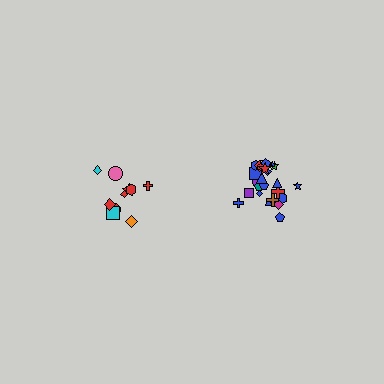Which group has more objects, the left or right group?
The right group.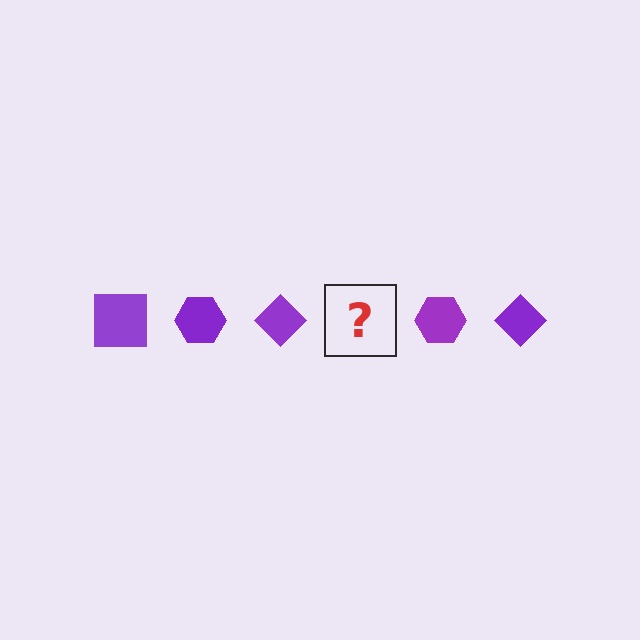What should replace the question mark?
The question mark should be replaced with a purple square.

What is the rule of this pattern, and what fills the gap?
The rule is that the pattern cycles through square, hexagon, diamond shapes in purple. The gap should be filled with a purple square.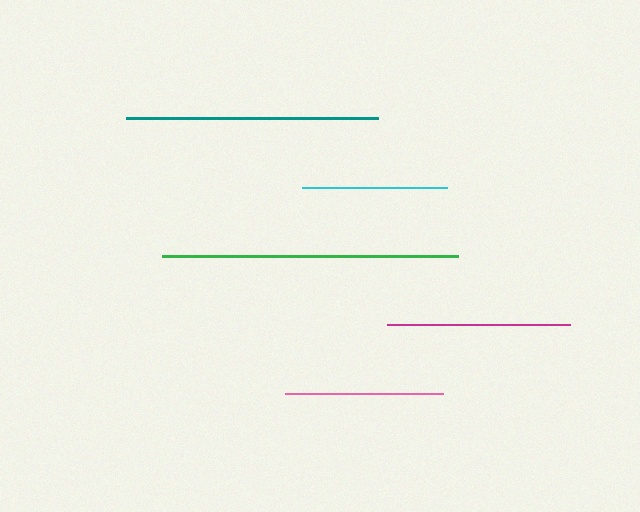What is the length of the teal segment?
The teal segment is approximately 252 pixels long.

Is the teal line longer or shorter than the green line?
The green line is longer than the teal line.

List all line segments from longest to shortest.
From longest to shortest: green, teal, magenta, pink, cyan.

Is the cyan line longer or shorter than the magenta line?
The magenta line is longer than the cyan line.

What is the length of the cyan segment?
The cyan segment is approximately 145 pixels long.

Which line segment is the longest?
The green line is the longest at approximately 297 pixels.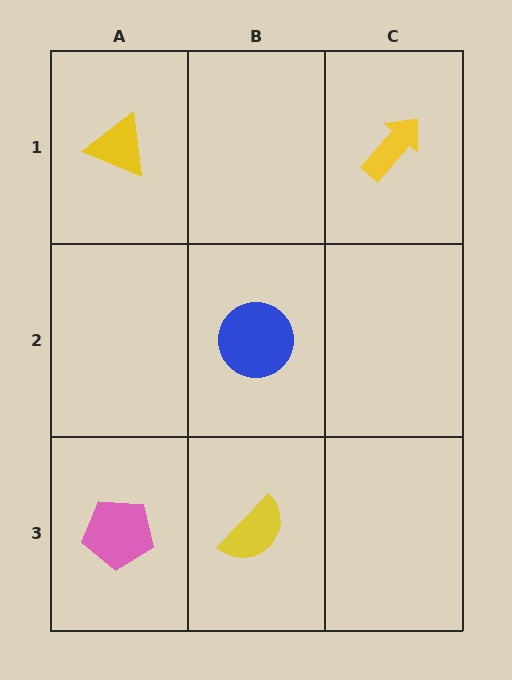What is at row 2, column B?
A blue circle.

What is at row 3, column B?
A yellow semicircle.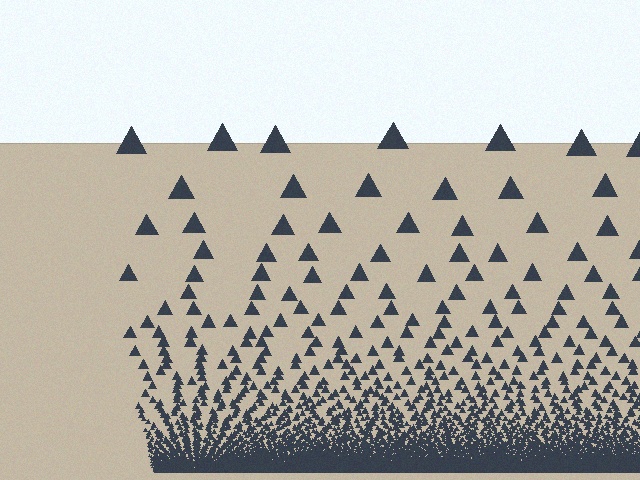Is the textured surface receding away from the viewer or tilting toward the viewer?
The surface appears to tilt toward the viewer. Texture elements get larger and sparser toward the top.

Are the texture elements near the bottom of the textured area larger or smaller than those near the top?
Smaller. The gradient is inverted — elements near the bottom are smaller and denser.